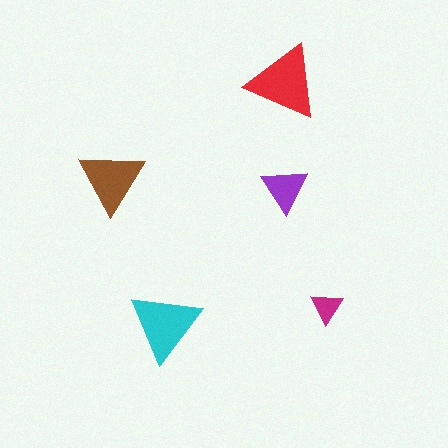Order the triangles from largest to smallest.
the red one, the cyan one, the brown one, the purple one, the magenta one.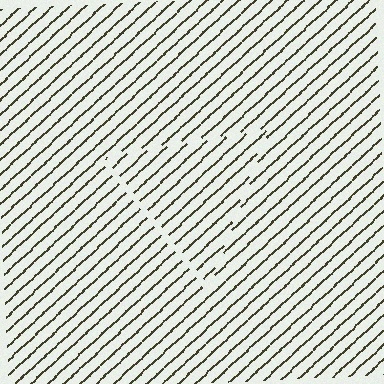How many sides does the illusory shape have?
3 sides — the line-ends trace a triangle.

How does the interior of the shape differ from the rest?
The interior of the shape contains the same grating, shifted by half a period — the contour is defined by the phase discontinuity where line-ends from the inner and outer gratings abut.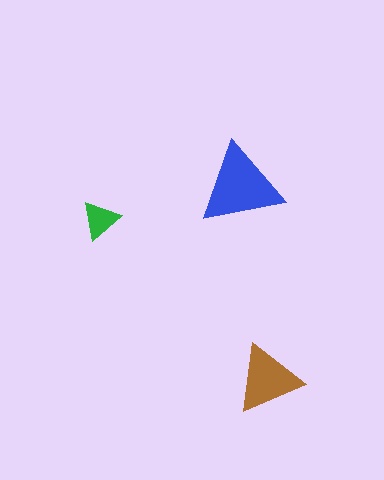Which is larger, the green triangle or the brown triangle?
The brown one.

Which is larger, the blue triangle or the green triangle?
The blue one.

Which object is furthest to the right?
The brown triangle is rightmost.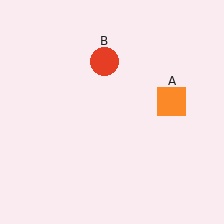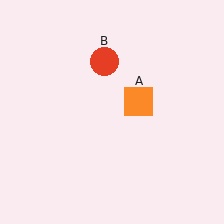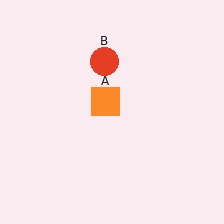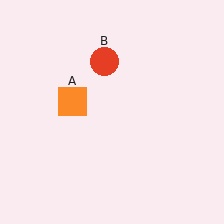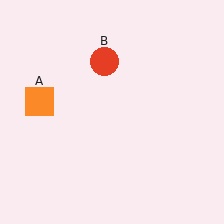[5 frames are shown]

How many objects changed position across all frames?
1 object changed position: orange square (object A).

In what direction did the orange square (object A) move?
The orange square (object A) moved left.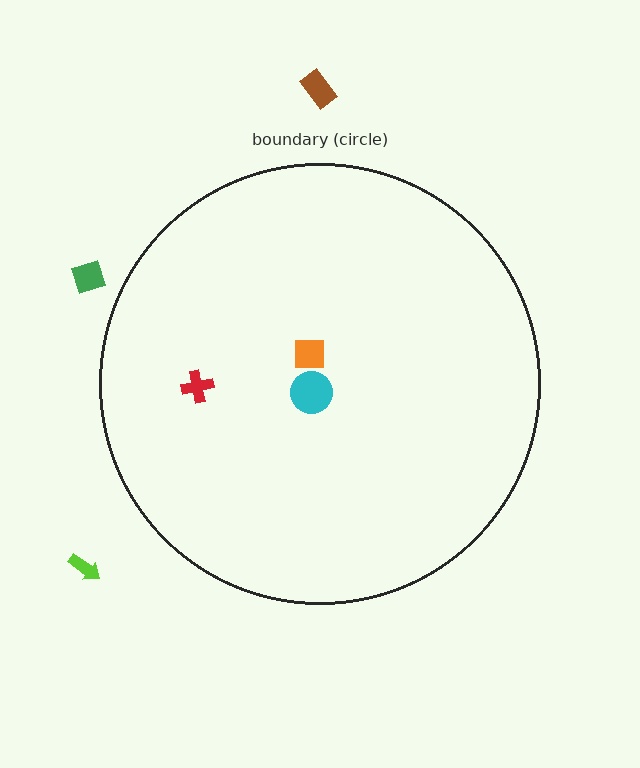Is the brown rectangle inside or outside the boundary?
Outside.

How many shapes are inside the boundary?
3 inside, 3 outside.